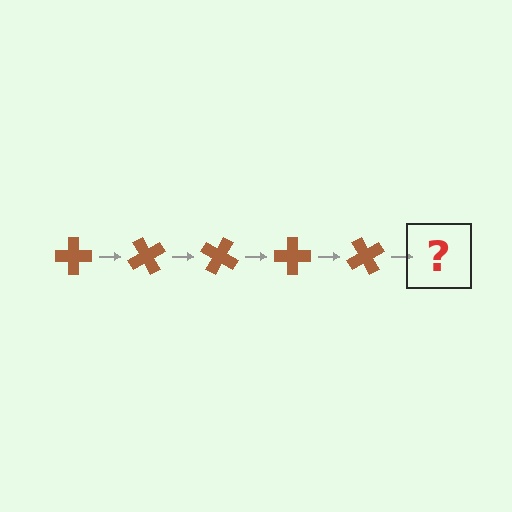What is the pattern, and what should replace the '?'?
The pattern is that the cross rotates 60 degrees each step. The '?' should be a brown cross rotated 300 degrees.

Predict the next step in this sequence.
The next step is a brown cross rotated 300 degrees.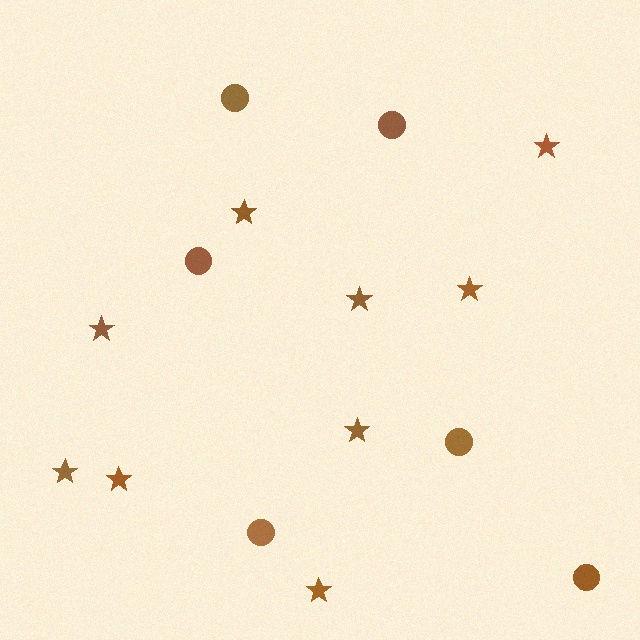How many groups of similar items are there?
There are 2 groups: one group of stars (9) and one group of circles (6).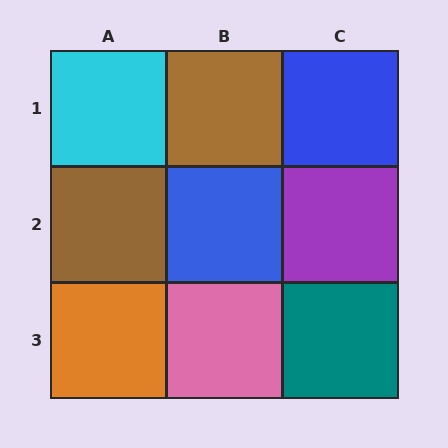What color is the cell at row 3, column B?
Pink.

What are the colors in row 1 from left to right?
Cyan, brown, blue.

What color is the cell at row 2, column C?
Purple.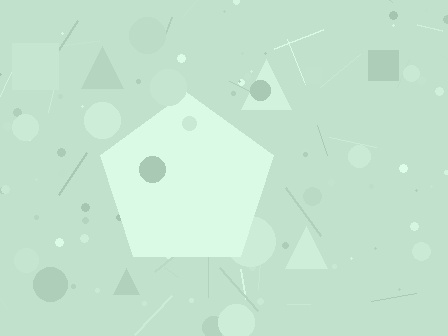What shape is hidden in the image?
A pentagon is hidden in the image.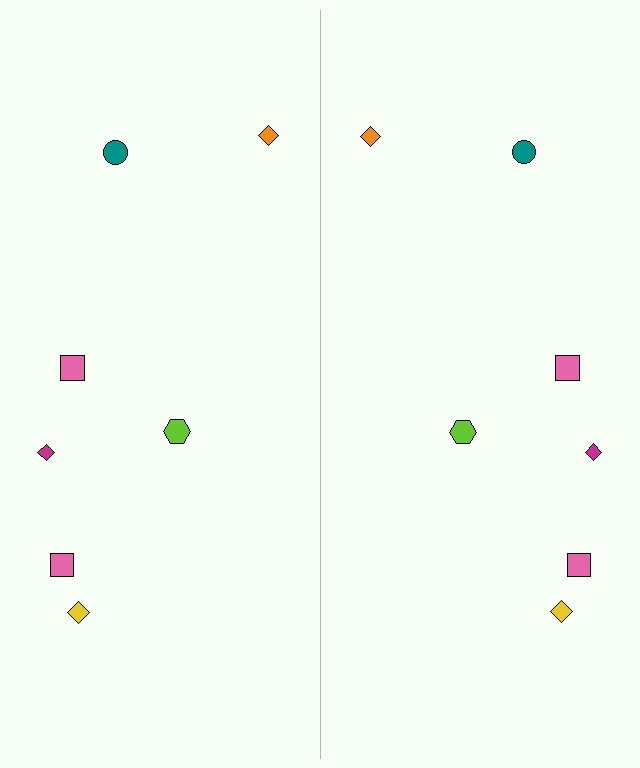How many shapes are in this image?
There are 14 shapes in this image.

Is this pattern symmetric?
Yes, this pattern has bilateral (reflection) symmetry.